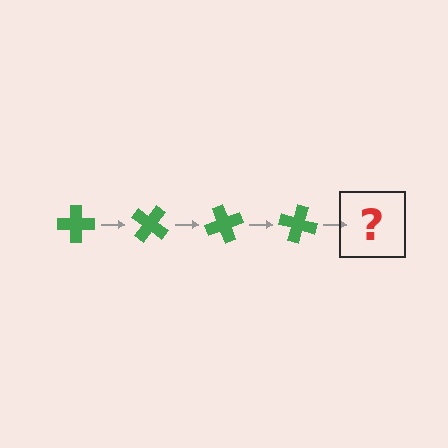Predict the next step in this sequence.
The next step is a green cross rotated 140 degrees.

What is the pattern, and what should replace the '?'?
The pattern is that the cross rotates 35 degrees each step. The '?' should be a green cross rotated 140 degrees.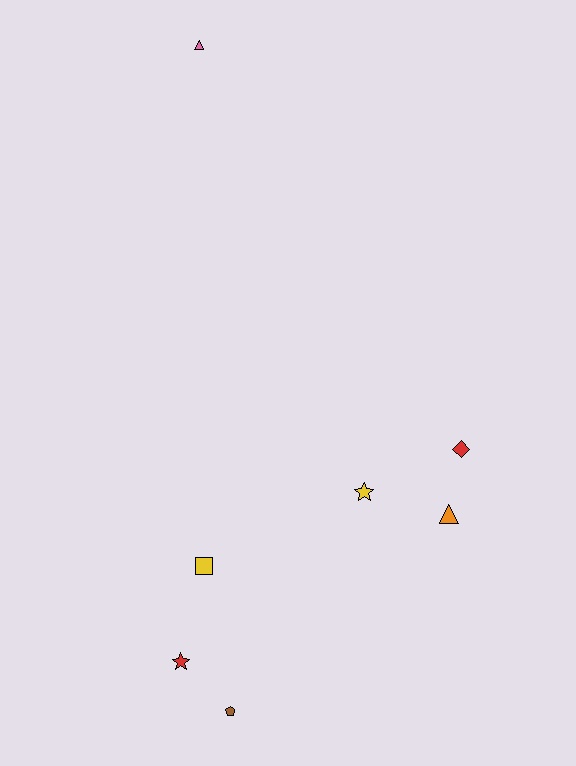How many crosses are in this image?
There are no crosses.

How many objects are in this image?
There are 7 objects.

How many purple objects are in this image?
There are no purple objects.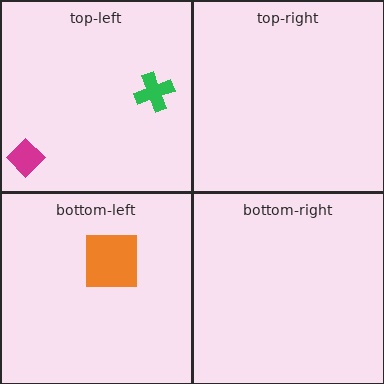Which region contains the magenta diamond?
The top-left region.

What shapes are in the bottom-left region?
The orange square.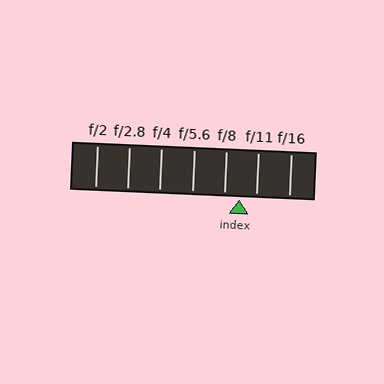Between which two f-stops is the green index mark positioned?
The index mark is between f/8 and f/11.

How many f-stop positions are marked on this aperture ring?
There are 7 f-stop positions marked.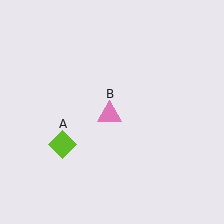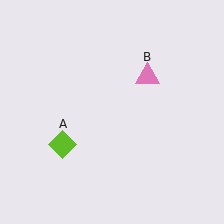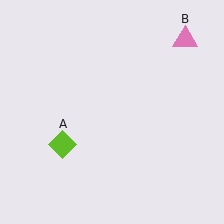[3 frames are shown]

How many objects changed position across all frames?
1 object changed position: pink triangle (object B).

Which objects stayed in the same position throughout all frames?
Lime diamond (object A) remained stationary.